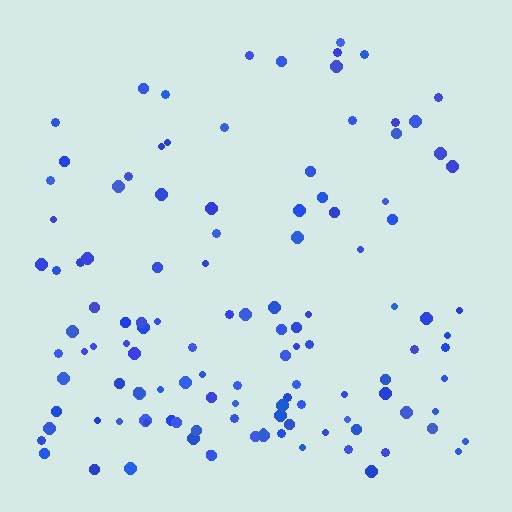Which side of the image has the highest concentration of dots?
The bottom.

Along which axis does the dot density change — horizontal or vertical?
Vertical.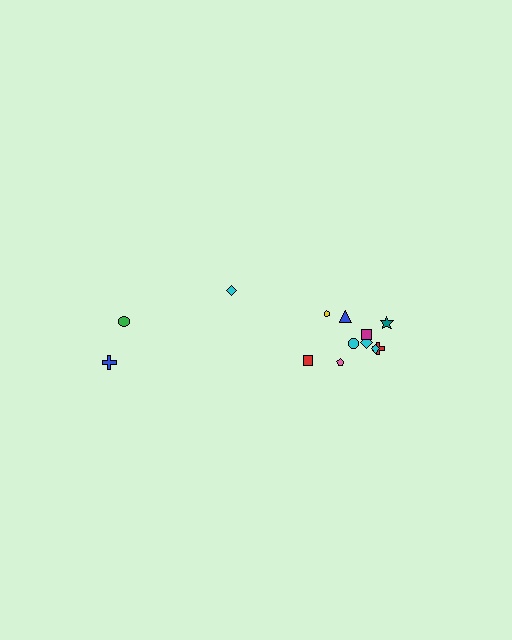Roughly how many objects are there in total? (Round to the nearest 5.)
Roughly 15 objects in total.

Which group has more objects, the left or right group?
The right group.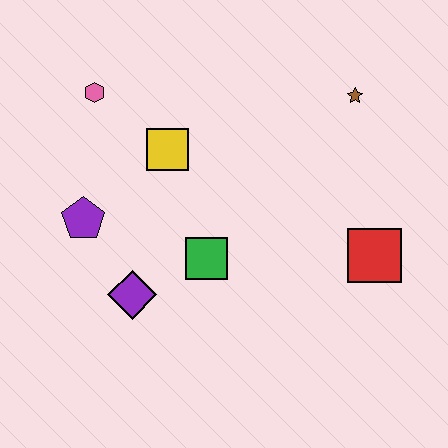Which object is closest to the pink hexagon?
The yellow square is closest to the pink hexagon.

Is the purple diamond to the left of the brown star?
Yes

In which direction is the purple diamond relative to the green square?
The purple diamond is to the left of the green square.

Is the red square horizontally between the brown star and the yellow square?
No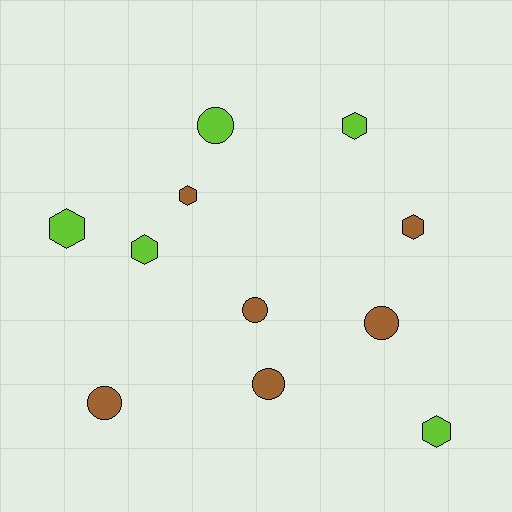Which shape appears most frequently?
Hexagon, with 6 objects.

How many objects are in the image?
There are 11 objects.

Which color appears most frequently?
Brown, with 6 objects.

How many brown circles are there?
There are 4 brown circles.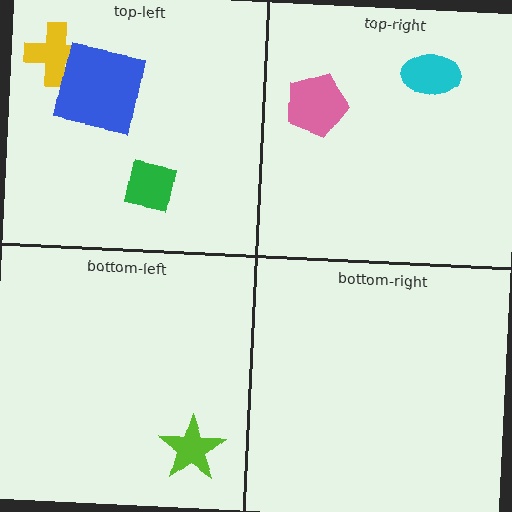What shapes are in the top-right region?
The pink pentagon, the cyan ellipse.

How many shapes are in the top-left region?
3.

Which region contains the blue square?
The top-left region.